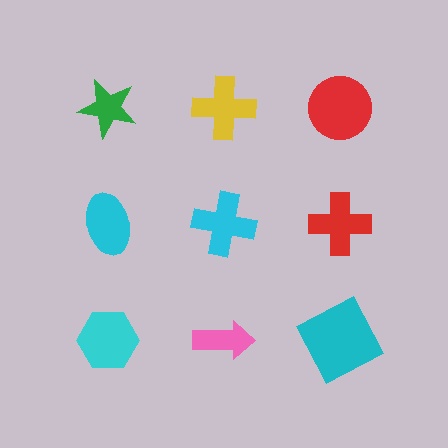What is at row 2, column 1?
A cyan ellipse.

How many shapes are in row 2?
3 shapes.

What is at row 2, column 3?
A red cross.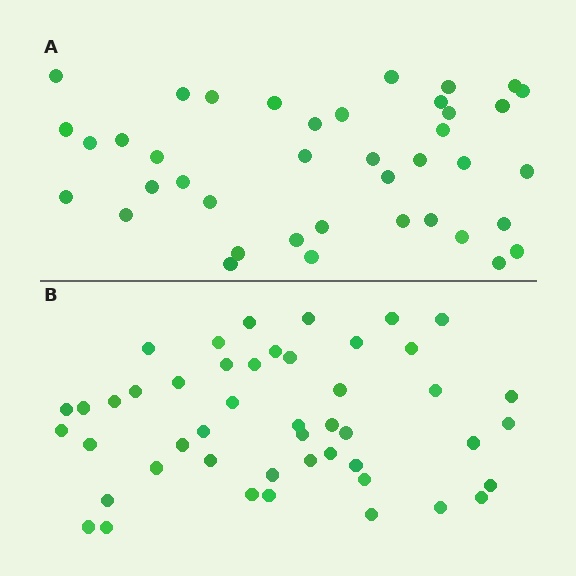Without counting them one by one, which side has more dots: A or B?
Region B (the bottom region) has more dots.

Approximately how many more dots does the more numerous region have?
Region B has roughly 8 or so more dots than region A.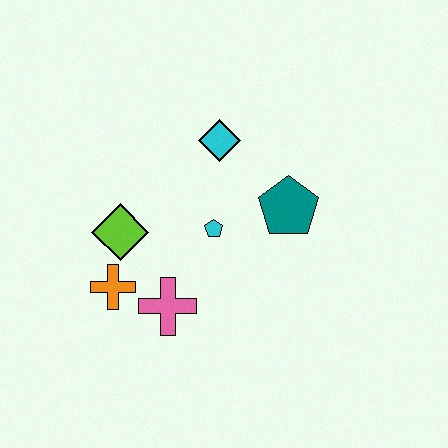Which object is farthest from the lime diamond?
The teal pentagon is farthest from the lime diamond.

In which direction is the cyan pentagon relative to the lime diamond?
The cyan pentagon is to the right of the lime diamond.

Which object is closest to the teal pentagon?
The cyan pentagon is closest to the teal pentagon.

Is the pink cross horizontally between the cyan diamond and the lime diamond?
Yes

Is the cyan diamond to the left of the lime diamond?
No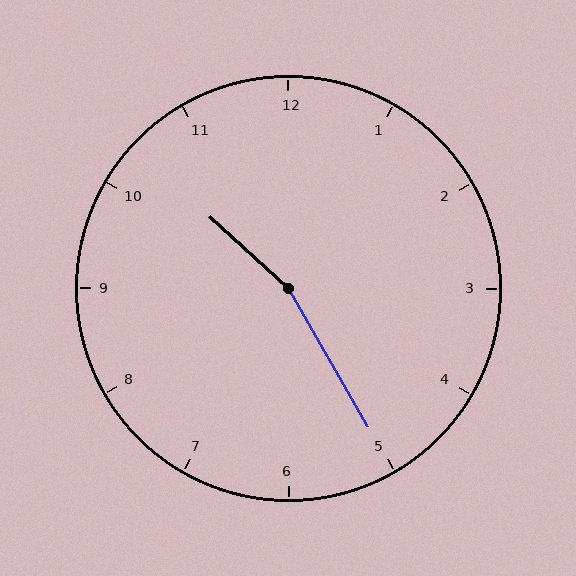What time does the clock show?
10:25.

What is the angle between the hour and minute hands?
Approximately 162 degrees.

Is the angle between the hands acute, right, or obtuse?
It is obtuse.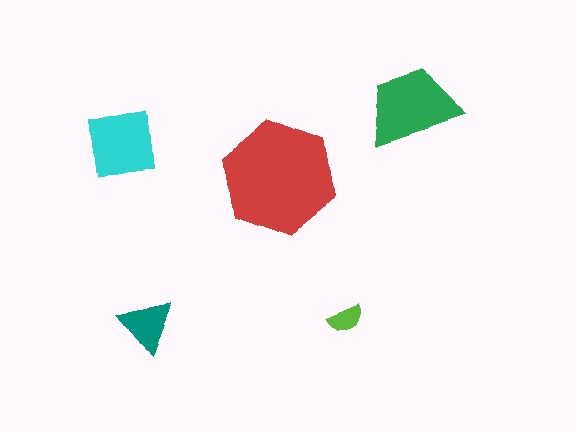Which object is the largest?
The red hexagon.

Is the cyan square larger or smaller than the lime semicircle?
Larger.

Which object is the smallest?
The lime semicircle.